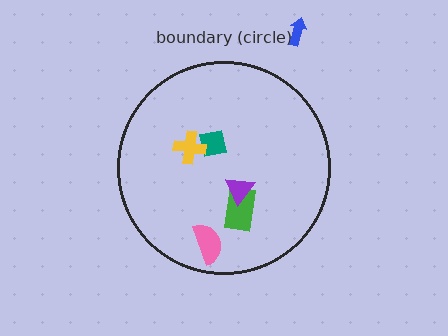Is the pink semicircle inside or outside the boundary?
Inside.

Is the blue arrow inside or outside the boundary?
Outside.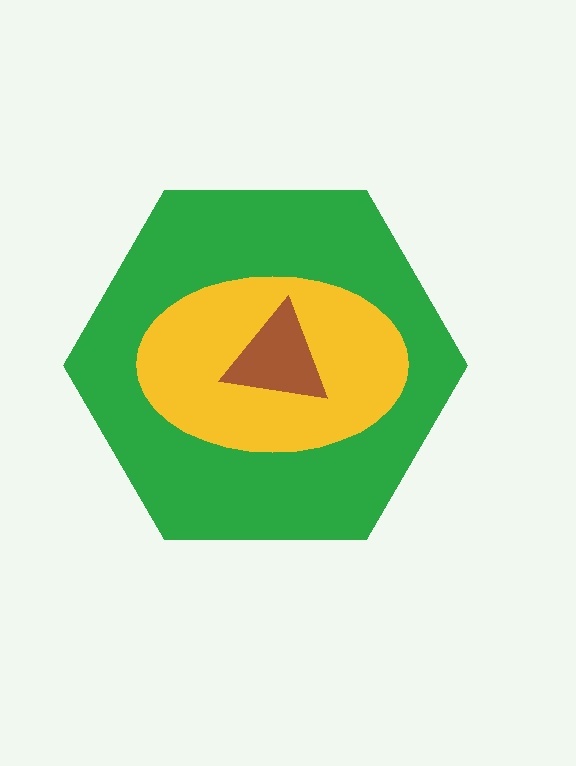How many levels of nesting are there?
3.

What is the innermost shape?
The brown triangle.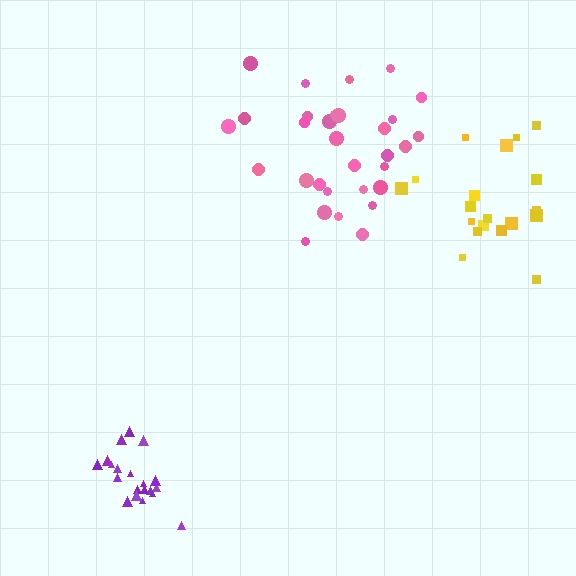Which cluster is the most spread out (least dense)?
Pink.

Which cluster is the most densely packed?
Purple.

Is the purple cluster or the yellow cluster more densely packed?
Purple.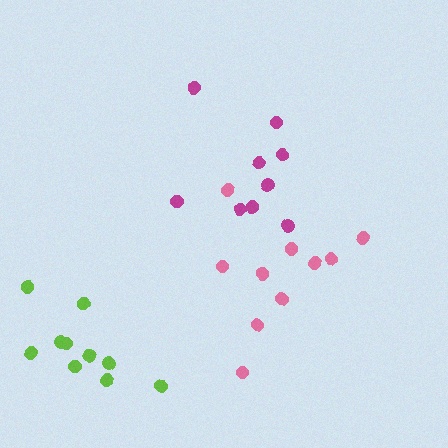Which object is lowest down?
The lime cluster is bottommost.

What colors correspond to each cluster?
The clusters are colored: pink, magenta, lime.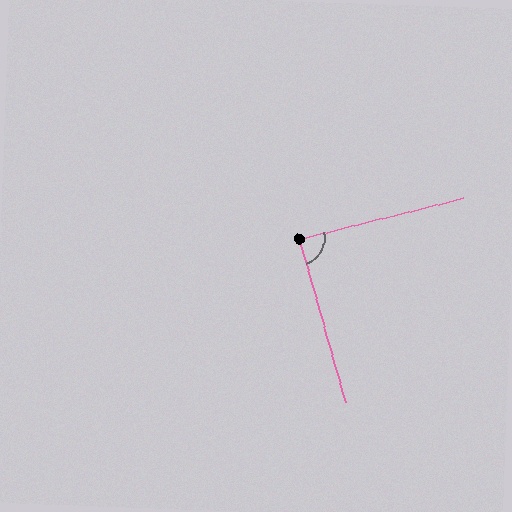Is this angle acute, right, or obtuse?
It is approximately a right angle.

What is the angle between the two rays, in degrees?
Approximately 88 degrees.